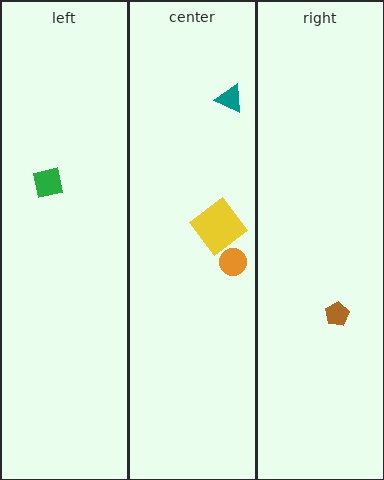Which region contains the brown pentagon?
The right region.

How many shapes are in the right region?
1.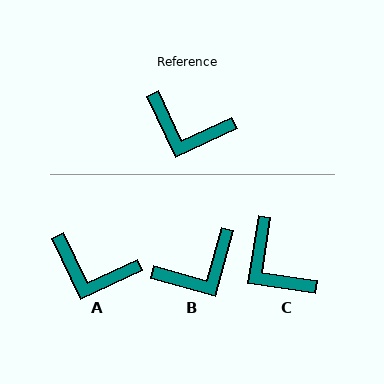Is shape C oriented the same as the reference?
No, it is off by about 34 degrees.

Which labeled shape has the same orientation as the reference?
A.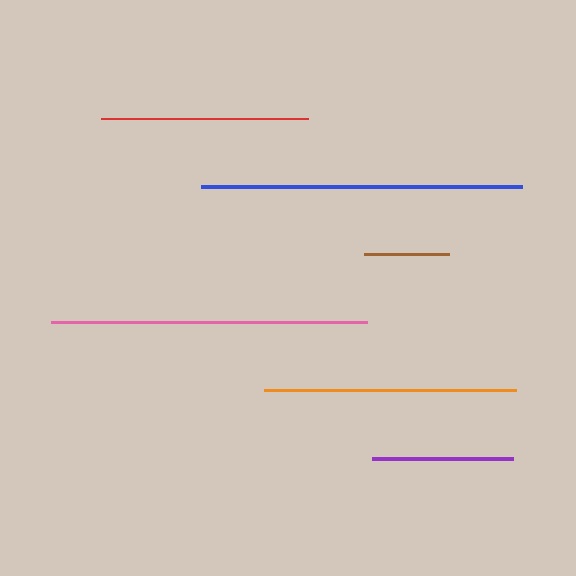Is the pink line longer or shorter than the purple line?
The pink line is longer than the purple line.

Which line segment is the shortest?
The brown line is the shortest at approximately 85 pixels.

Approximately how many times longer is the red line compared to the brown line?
The red line is approximately 2.4 times the length of the brown line.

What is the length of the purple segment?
The purple segment is approximately 140 pixels long.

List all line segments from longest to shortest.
From longest to shortest: blue, pink, orange, red, purple, brown.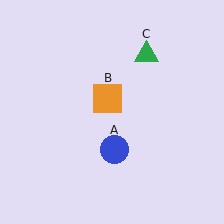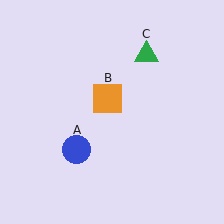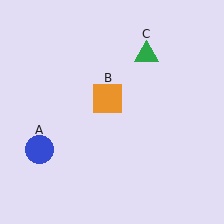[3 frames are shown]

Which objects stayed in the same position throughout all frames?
Orange square (object B) and green triangle (object C) remained stationary.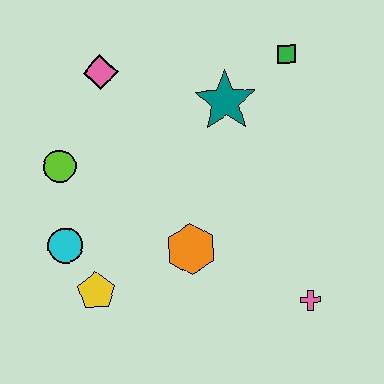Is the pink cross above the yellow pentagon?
No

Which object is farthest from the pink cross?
The pink diamond is farthest from the pink cross.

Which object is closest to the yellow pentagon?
The cyan circle is closest to the yellow pentagon.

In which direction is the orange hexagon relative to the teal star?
The orange hexagon is below the teal star.